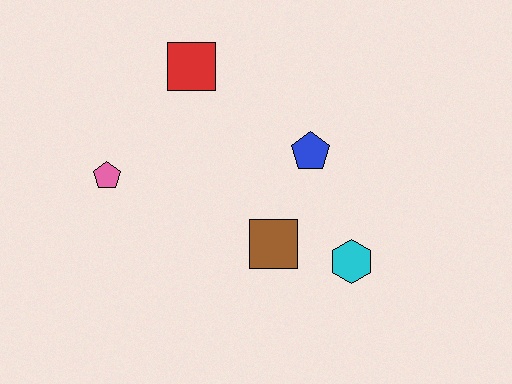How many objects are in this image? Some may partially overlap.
There are 5 objects.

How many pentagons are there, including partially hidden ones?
There are 2 pentagons.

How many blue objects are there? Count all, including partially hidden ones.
There is 1 blue object.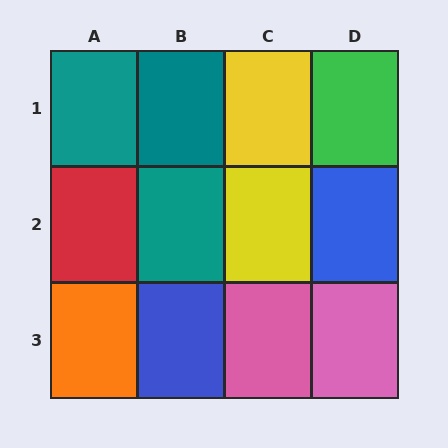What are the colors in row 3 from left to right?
Orange, blue, pink, pink.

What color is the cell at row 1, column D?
Green.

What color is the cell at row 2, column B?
Teal.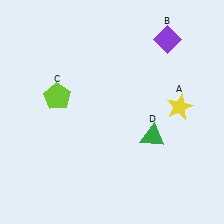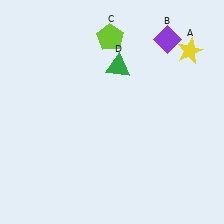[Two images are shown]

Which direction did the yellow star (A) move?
The yellow star (A) moved up.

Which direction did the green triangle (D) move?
The green triangle (D) moved up.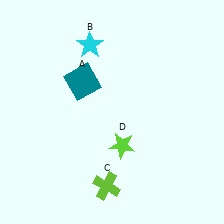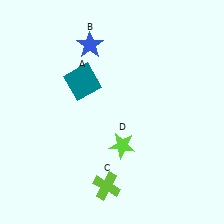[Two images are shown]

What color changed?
The star (B) changed from cyan in Image 1 to blue in Image 2.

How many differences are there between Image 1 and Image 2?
There is 1 difference between the two images.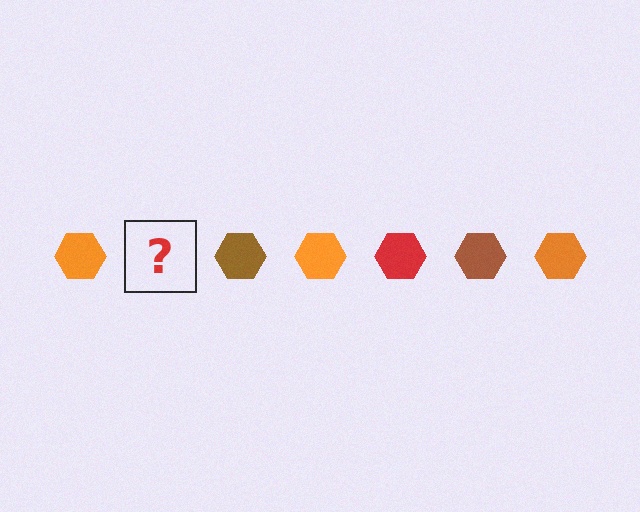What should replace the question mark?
The question mark should be replaced with a red hexagon.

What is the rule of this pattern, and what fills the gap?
The rule is that the pattern cycles through orange, red, brown hexagons. The gap should be filled with a red hexagon.